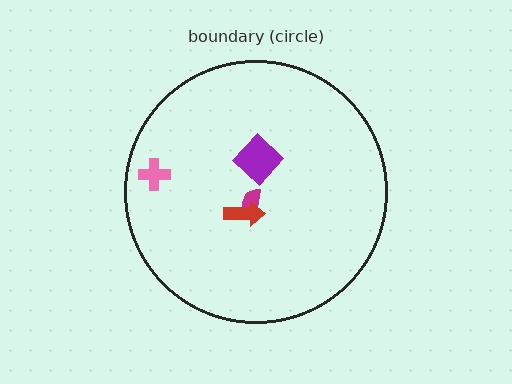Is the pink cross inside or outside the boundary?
Inside.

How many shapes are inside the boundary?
4 inside, 0 outside.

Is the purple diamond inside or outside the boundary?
Inside.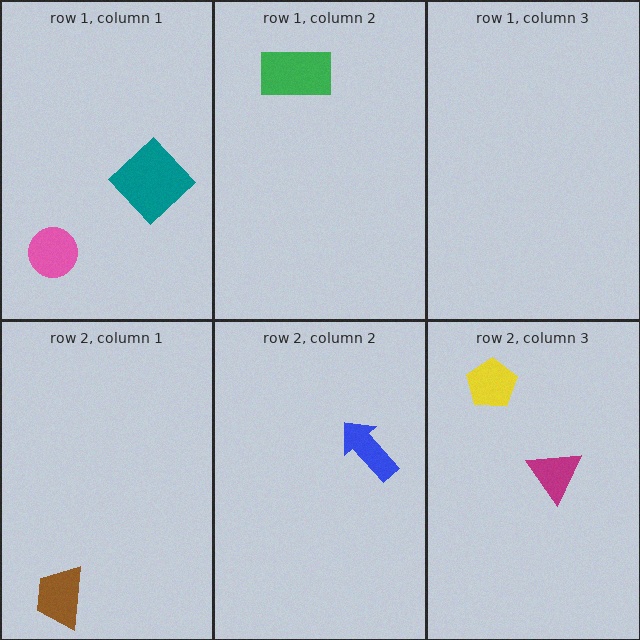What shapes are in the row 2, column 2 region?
The blue arrow.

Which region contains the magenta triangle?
The row 2, column 3 region.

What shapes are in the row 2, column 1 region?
The brown trapezoid.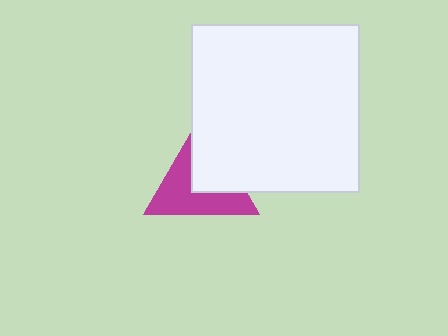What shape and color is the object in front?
The object in front is a white square.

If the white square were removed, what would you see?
You would see the complete magenta triangle.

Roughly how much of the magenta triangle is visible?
About half of it is visible (roughly 57%).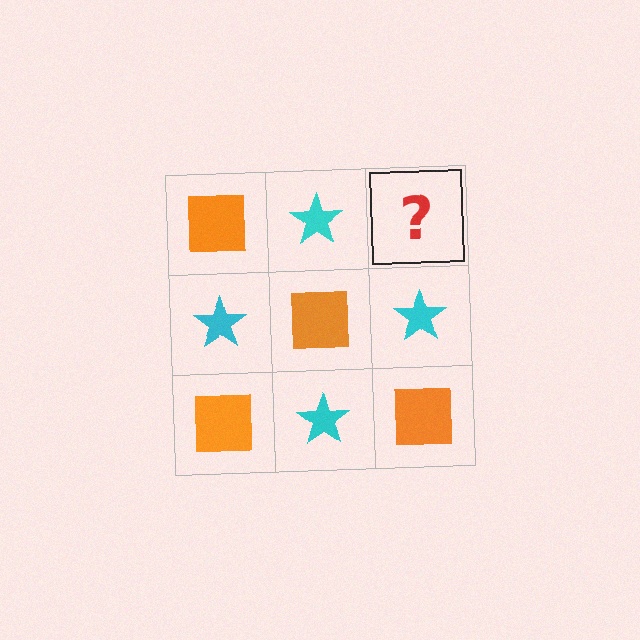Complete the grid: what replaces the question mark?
The question mark should be replaced with an orange square.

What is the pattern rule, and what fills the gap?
The rule is that it alternates orange square and cyan star in a checkerboard pattern. The gap should be filled with an orange square.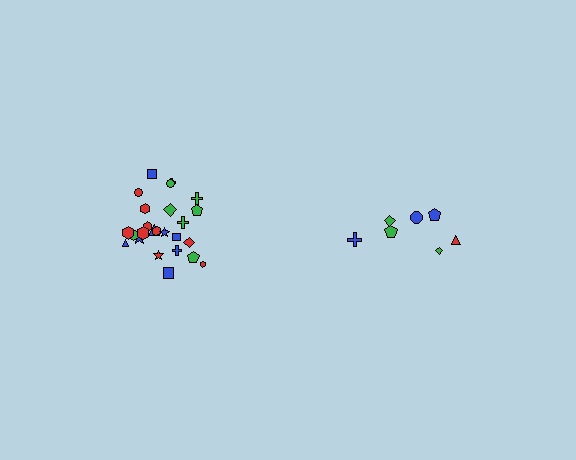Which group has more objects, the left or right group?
The left group.